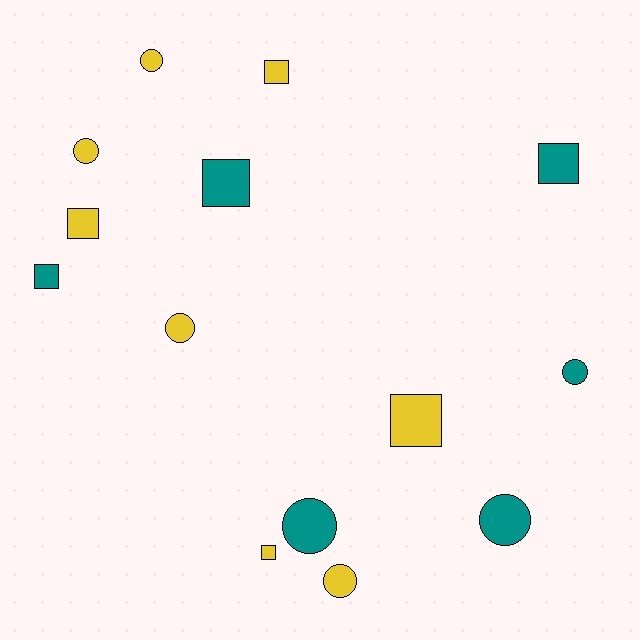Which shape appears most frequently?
Circle, with 7 objects.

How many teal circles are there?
There are 3 teal circles.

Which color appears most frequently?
Yellow, with 8 objects.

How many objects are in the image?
There are 14 objects.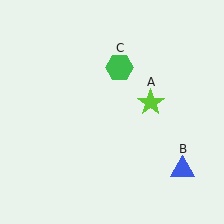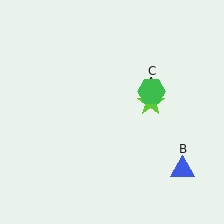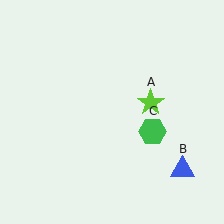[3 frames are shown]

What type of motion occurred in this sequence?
The green hexagon (object C) rotated clockwise around the center of the scene.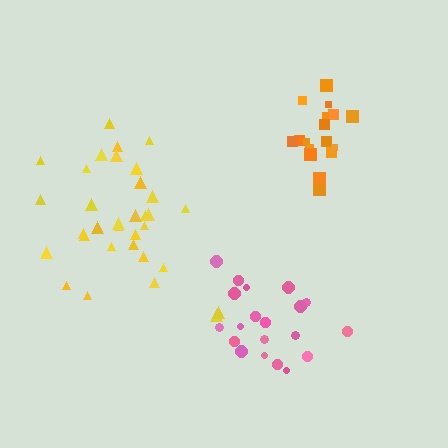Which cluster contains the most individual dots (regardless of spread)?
Yellow (33).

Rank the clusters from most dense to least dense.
orange, pink, yellow.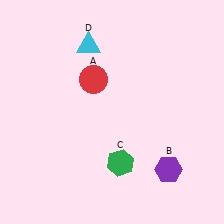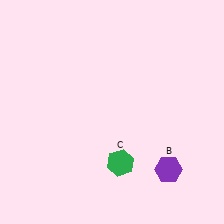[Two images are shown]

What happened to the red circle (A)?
The red circle (A) was removed in Image 2. It was in the top-left area of Image 1.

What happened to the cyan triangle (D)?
The cyan triangle (D) was removed in Image 2. It was in the top-left area of Image 1.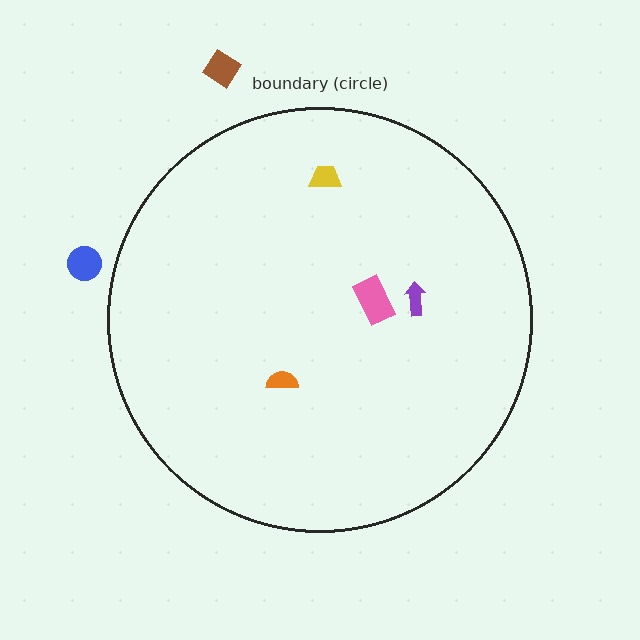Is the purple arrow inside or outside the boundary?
Inside.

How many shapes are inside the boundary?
4 inside, 2 outside.